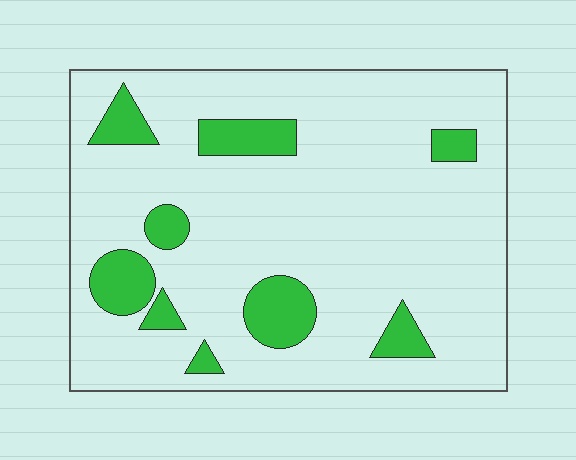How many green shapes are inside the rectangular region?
9.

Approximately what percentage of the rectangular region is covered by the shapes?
Approximately 15%.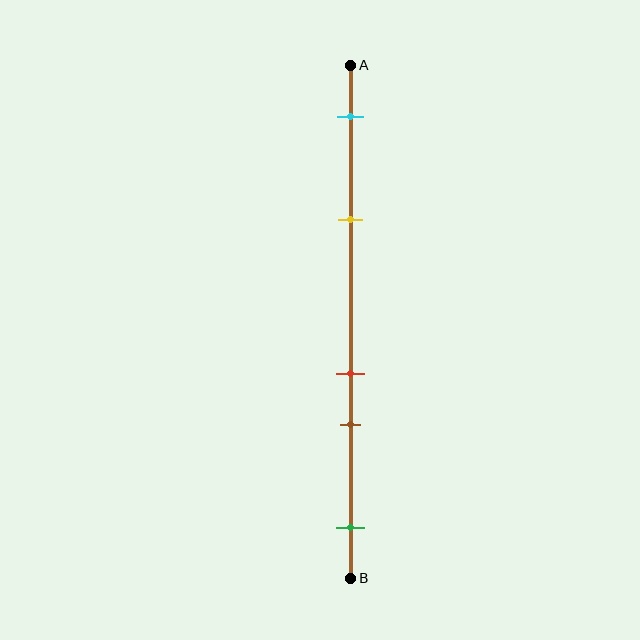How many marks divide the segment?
There are 5 marks dividing the segment.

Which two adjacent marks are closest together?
The red and brown marks are the closest adjacent pair.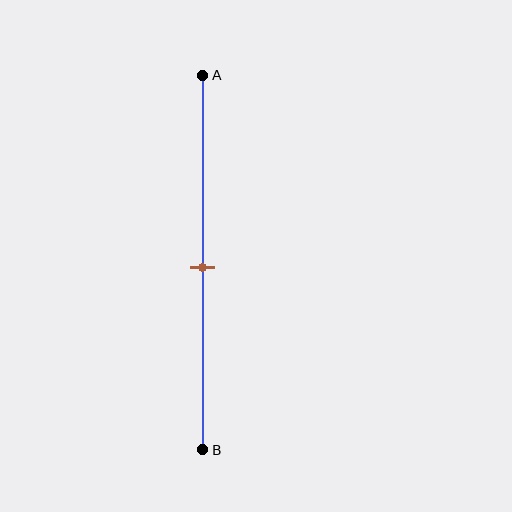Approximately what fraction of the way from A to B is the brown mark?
The brown mark is approximately 50% of the way from A to B.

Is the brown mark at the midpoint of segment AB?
Yes, the mark is approximately at the midpoint.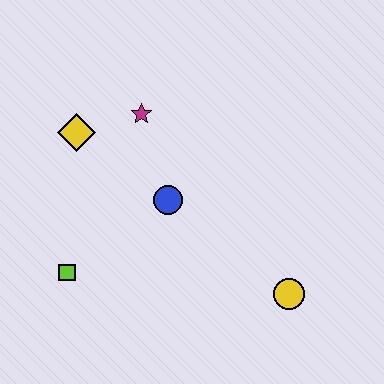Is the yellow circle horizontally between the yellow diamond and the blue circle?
No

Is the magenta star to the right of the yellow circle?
No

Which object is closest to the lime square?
The blue circle is closest to the lime square.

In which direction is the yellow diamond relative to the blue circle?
The yellow diamond is to the left of the blue circle.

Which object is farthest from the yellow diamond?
The yellow circle is farthest from the yellow diamond.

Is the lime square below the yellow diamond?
Yes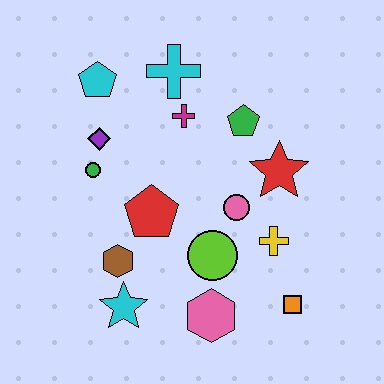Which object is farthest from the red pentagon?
The orange square is farthest from the red pentagon.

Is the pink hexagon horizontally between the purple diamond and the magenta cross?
No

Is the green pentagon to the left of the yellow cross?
Yes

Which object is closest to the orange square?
The yellow cross is closest to the orange square.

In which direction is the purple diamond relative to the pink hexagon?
The purple diamond is above the pink hexagon.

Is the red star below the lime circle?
No